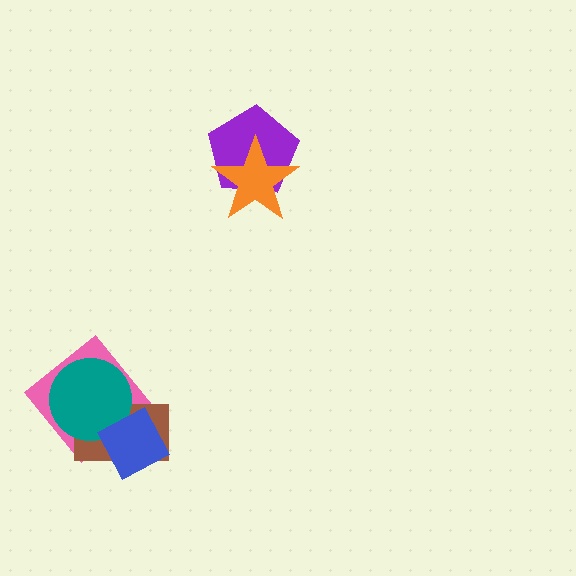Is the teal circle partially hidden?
Yes, it is partially covered by another shape.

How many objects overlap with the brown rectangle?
3 objects overlap with the brown rectangle.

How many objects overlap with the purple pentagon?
1 object overlaps with the purple pentagon.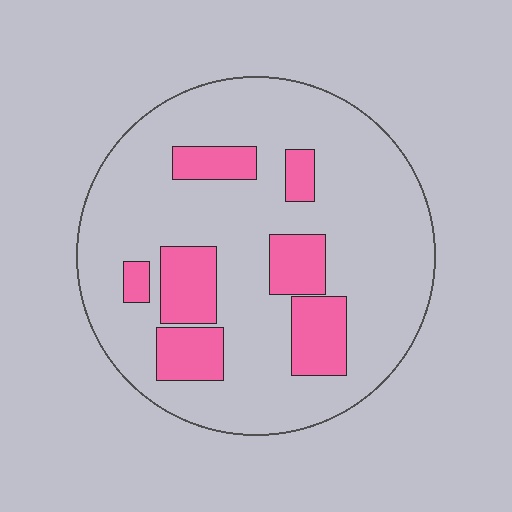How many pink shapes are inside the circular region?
7.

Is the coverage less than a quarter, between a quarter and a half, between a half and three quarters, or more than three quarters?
Less than a quarter.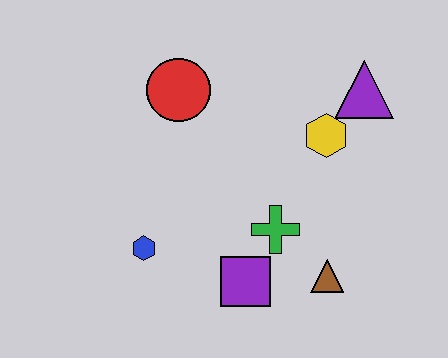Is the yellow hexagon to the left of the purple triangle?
Yes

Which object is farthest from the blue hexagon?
The purple triangle is farthest from the blue hexagon.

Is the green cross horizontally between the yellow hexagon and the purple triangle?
No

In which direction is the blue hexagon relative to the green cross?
The blue hexagon is to the left of the green cross.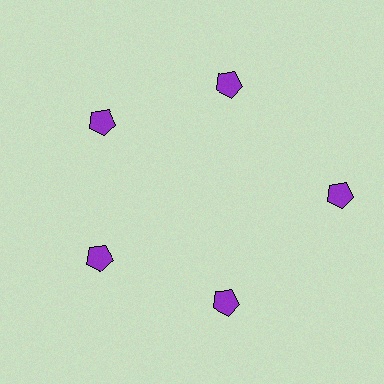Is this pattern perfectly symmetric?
No. The 5 purple pentagons are arranged in a ring, but one element near the 3 o'clock position is pushed outward from the center, breaking the 5-fold rotational symmetry.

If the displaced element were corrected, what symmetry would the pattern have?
It would have 5-fold rotational symmetry — the pattern would map onto itself every 72 degrees.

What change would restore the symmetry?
The symmetry would be restored by moving it inward, back onto the ring so that all 5 pentagons sit at equal angles and equal distance from the center.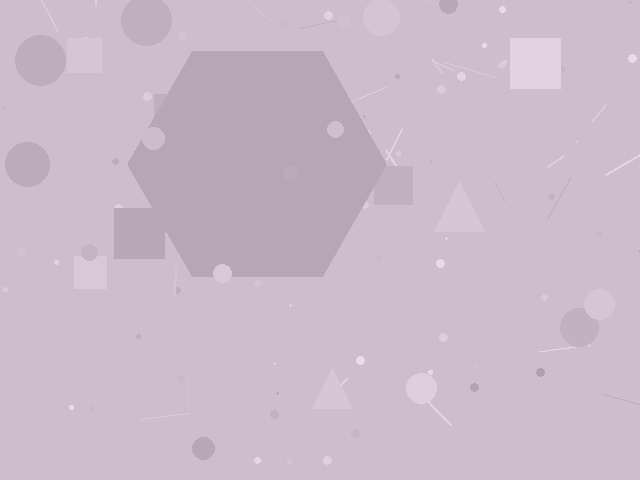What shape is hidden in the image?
A hexagon is hidden in the image.